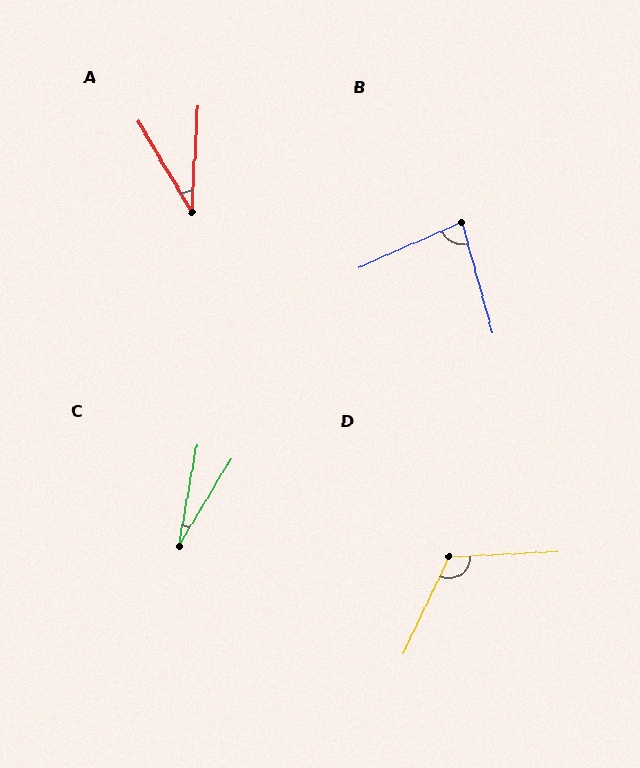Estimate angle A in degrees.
Approximately 34 degrees.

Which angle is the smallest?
C, at approximately 21 degrees.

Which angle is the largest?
D, at approximately 118 degrees.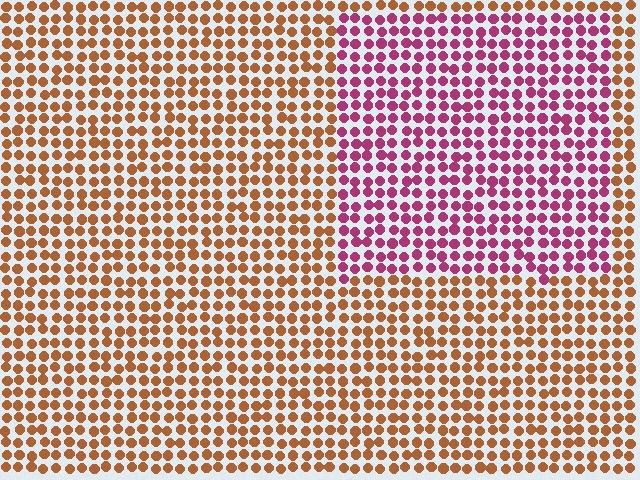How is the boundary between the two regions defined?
The boundary is defined purely by a slight shift in hue (about 56 degrees). Spacing, size, and orientation are identical on both sides.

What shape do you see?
I see a rectangle.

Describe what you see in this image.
The image is filled with small brown elements in a uniform arrangement. A rectangle-shaped region is visible where the elements are tinted to a slightly different hue, forming a subtle color boundary.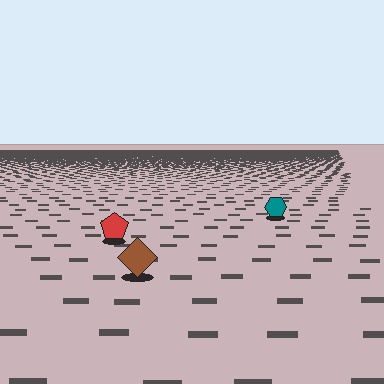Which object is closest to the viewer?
The brown diamond is closest. The texture marks near it are larger and more spread out.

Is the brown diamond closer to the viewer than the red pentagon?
Yes. The brown diamond is closer — you can tell from the texture gradient: the ground texture is coarser near it.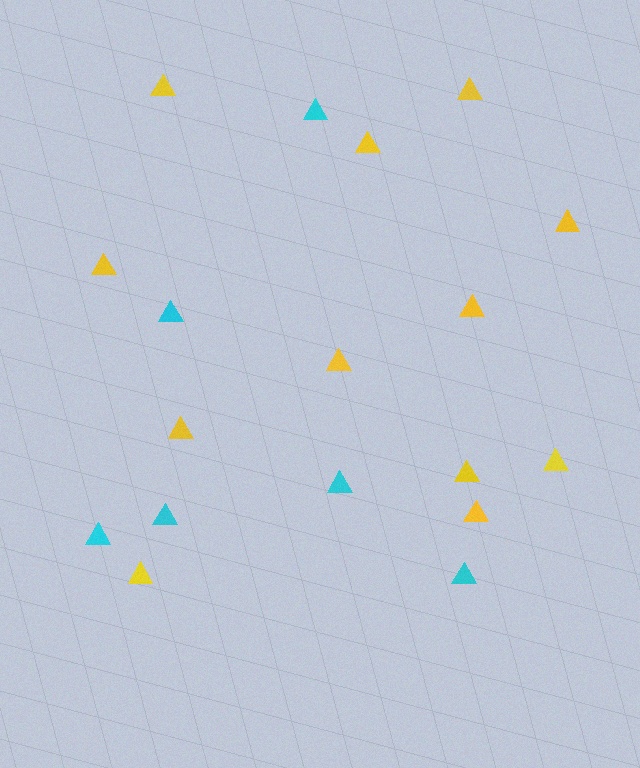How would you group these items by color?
There are 2 groups: one group of yellow triangles (12) and one group of cyan triangles (6).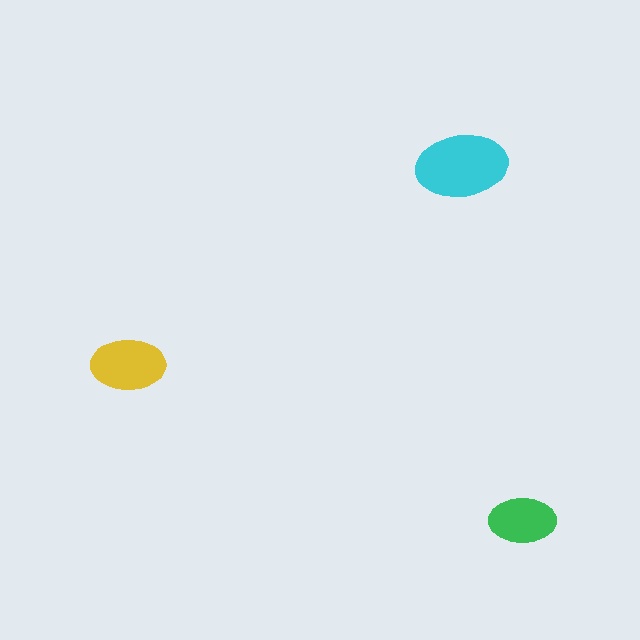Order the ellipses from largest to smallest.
the cyan one, the yellow one, the green one.